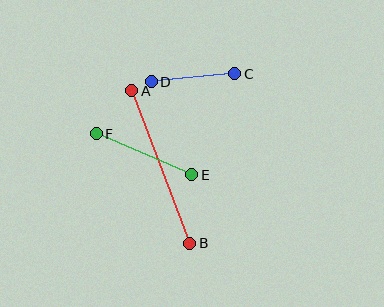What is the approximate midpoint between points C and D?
The midpoint is at approximately (193, 78) pixels.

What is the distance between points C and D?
The distance is approximately 84 pixels.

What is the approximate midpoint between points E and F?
The midpoint is at approximately (144, 154) pixels.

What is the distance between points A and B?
The distance is approximately 163 pixels.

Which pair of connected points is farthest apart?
Points A and B are farthest apart.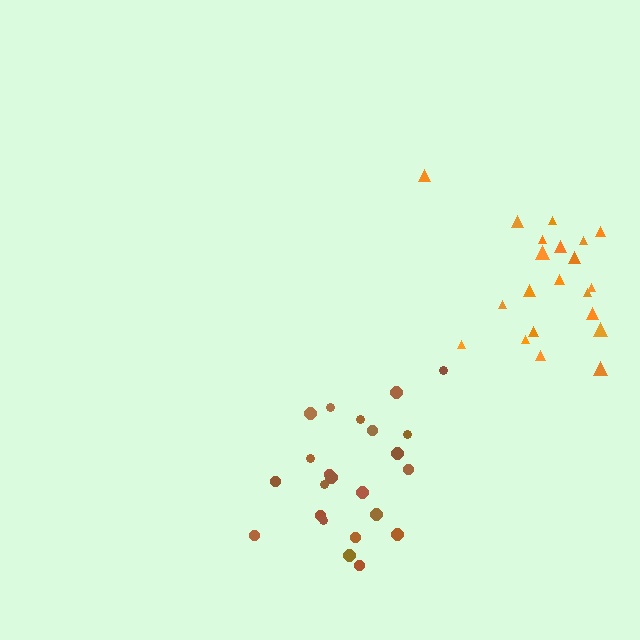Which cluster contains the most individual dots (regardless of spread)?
Brown (23).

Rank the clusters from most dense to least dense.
orange, brown.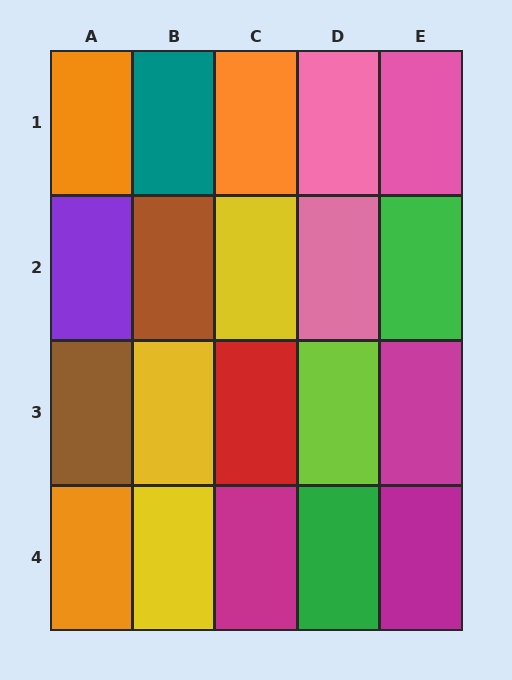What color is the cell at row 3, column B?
Yellow.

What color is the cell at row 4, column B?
Yellow.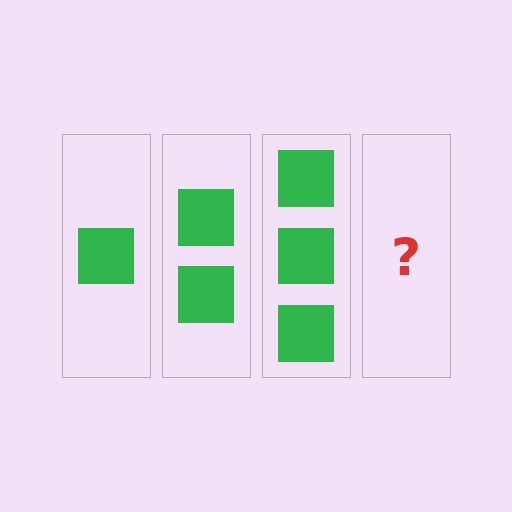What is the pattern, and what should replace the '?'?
The pattern is that each step adds one more square. The '?' should be 4 squares.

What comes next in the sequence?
The next element should be 4 squares.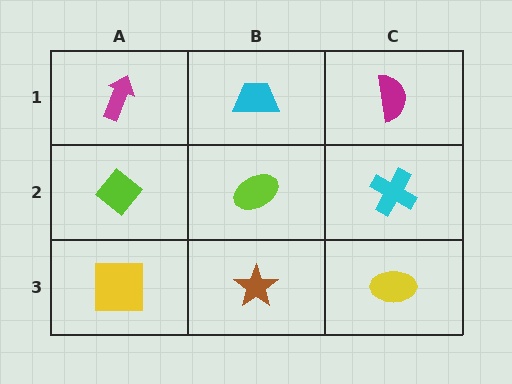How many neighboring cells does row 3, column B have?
3.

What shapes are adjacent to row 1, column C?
A cyan cross (row 2, column C), a cyan trapezoid (row 1, column B).